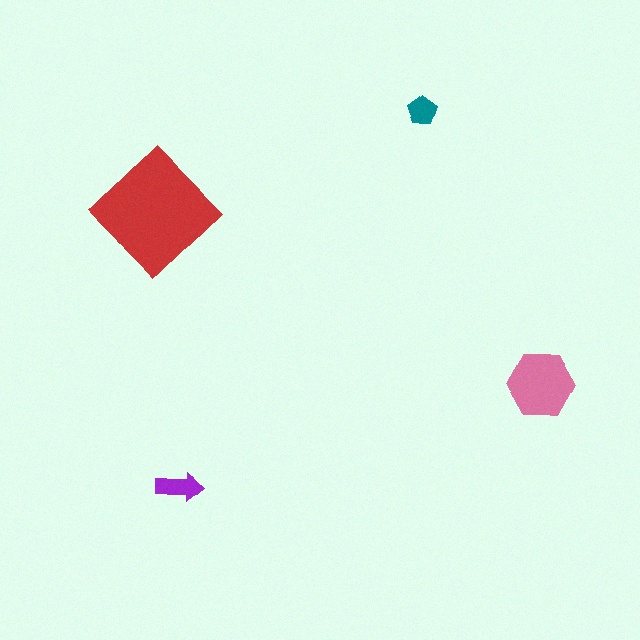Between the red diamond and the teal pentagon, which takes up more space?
The red diamond.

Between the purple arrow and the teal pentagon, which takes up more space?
The purple arrow.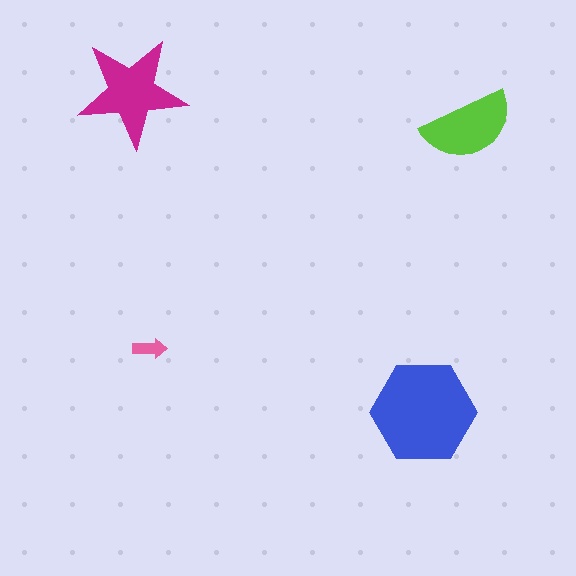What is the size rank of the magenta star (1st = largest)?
2nd.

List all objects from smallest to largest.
The pink arrow, the lime semicircle, the magenta star, the blue hexagon.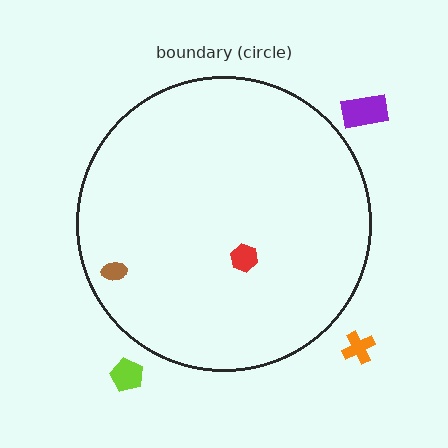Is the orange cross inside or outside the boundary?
Outside.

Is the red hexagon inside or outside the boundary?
Inside.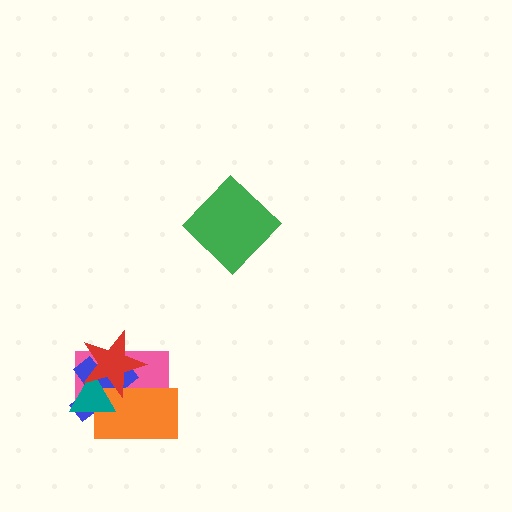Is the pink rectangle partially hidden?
Yes, it is partially covered by another shape.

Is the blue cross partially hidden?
Yes, it is partially covered by another shape.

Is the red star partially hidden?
No, no other shape covers it.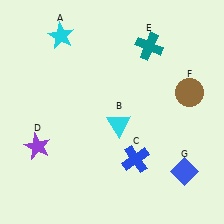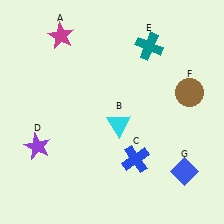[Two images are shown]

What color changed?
The star (A) changed from cyan in Image 1 to magenta in Image 2.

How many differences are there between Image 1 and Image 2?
There is 1 difference between the two images.